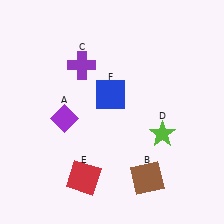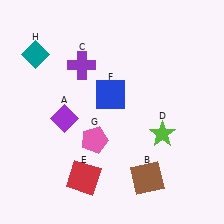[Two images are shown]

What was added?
A pink pentagon (G), a teal diamond (H) were added in Image 2.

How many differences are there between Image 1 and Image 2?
There are 2 differences between the two images.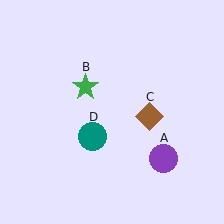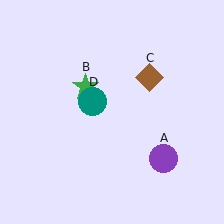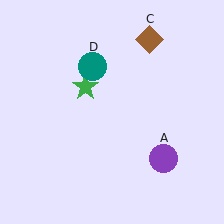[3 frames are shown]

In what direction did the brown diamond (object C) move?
The brown diamond (object C) moved up.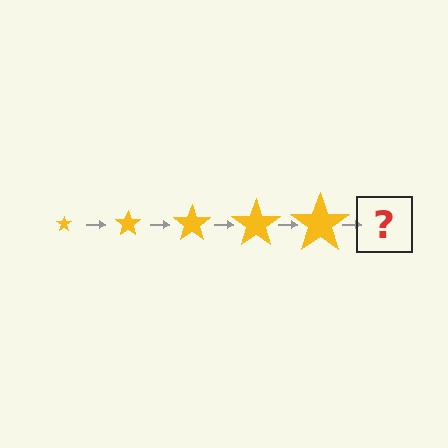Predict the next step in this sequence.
The next step is a yellow star, larger than the previous one.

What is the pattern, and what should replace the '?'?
The pattern is that the star gets progressively larger each step. The '?' should be a yellow star, larger than the previous one.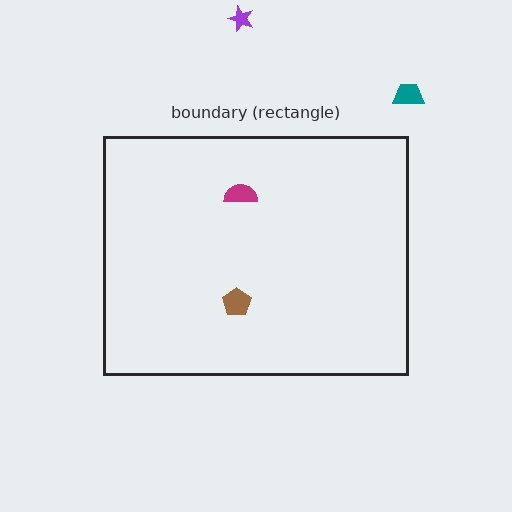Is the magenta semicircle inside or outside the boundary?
Inside.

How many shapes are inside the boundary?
2 inside, 2 outside.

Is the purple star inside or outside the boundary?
Outside.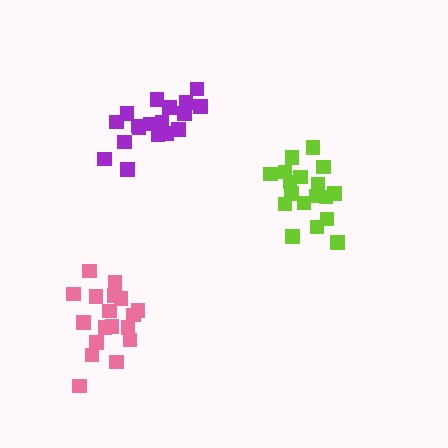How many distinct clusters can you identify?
There are 3 distinct clusters.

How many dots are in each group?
Group 1: 18 dots, Group 2: 18 dots, Group 3: 18 dots (54 total).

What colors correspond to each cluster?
The clusters are colored: purple, pink, lime.